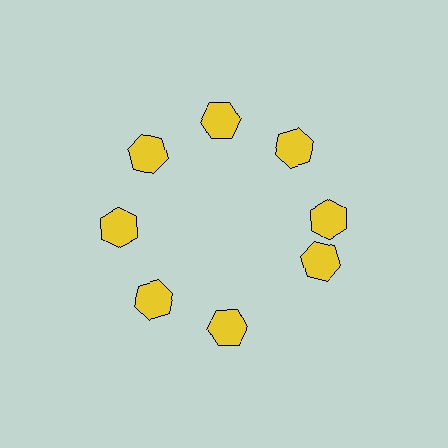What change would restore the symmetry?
The symmetry would be restored by rotating it back into even spacing with its neighbors so that all 8 hexagons sit at equal angles and equal distance from the center.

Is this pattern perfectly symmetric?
No. The 8 yellow hexagons are arranged in a ring, but one element near the 4 o'clock position is rotated out of alignment along the ring, breaking the 8-fold rotational symmetry.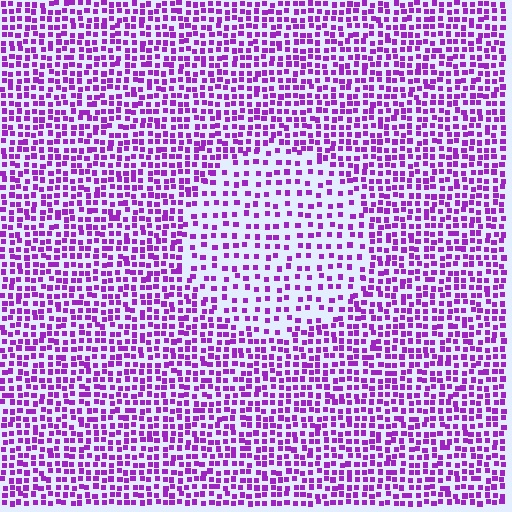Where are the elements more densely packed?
The elements are more densely packed outside the circle boundary.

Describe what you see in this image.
The image contains small purple elements arranged at two different densities. A circle-shaped region is visible where the elements are less densely packed than the surrounding area.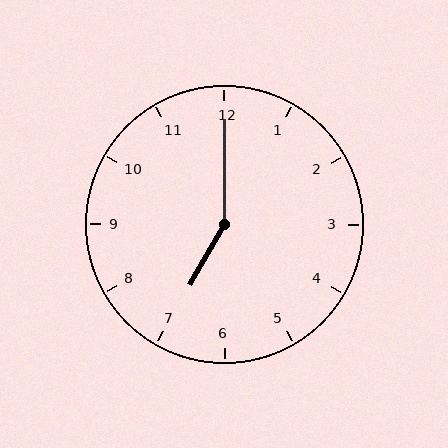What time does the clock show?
7:00.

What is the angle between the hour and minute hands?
Approximately 150 degrees.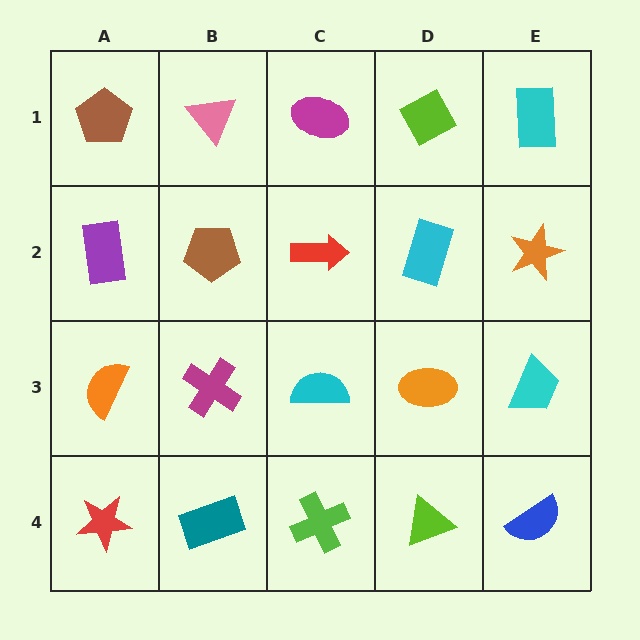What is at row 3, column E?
A cyan trapezoid.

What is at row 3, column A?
An orange semicircle.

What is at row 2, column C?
A red arrow.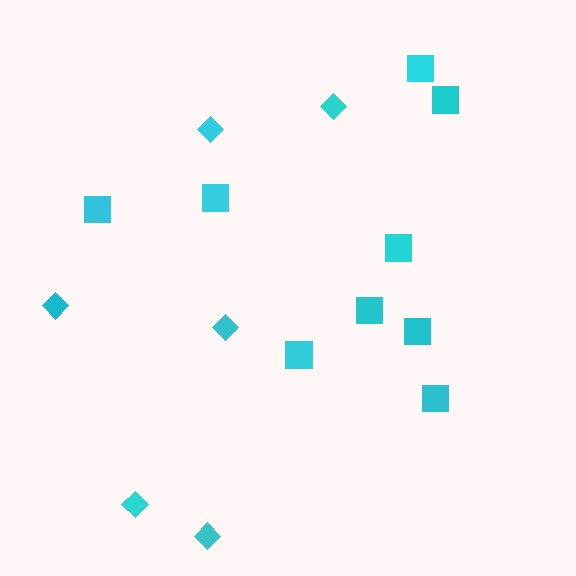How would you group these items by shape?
There are 2 groups: one group of diamonds (6) and one group of squares (9).